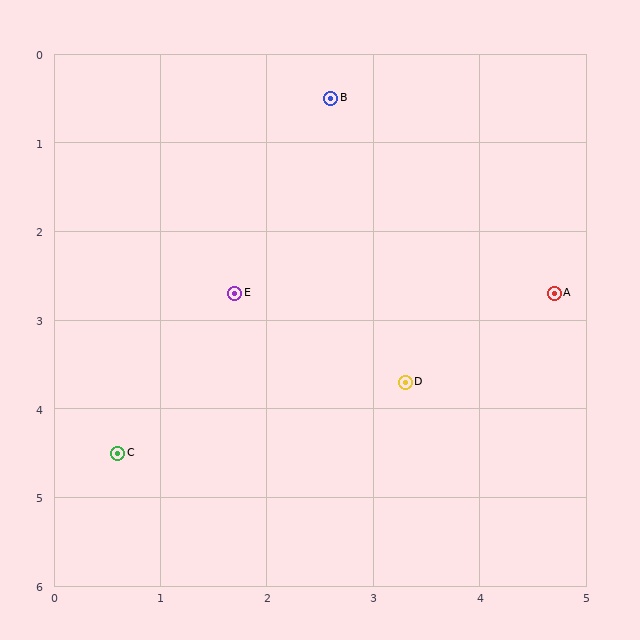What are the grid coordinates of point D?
Point D is at approximately (3.3, 3.7).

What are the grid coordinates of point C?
Point C is at approximately (0.6, 4.5).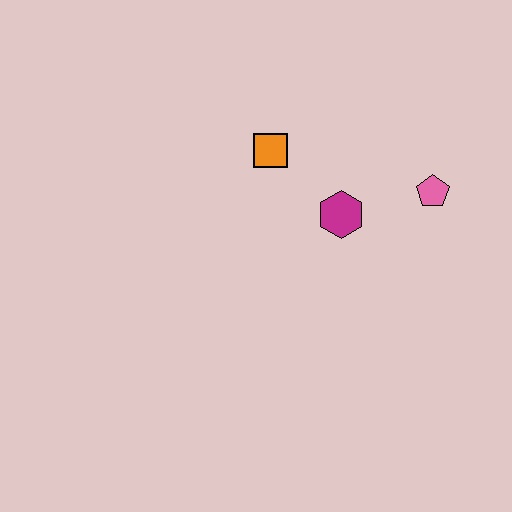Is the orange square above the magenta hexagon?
Yes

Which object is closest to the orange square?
The magenta hexagon is closest to the orange square.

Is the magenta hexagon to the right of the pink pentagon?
No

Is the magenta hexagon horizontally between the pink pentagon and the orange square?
Yes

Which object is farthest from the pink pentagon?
The orange square is farthest from the pink pentagon.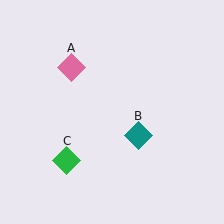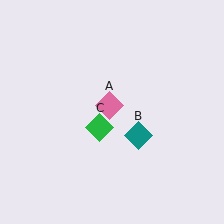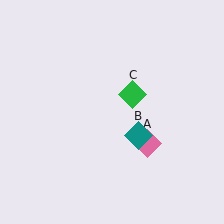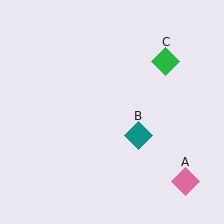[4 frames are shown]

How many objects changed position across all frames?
2 objects changed position: pink diamond (object A), green diamond (object C).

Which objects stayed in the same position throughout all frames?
Teal diamond (object B) remained stationary.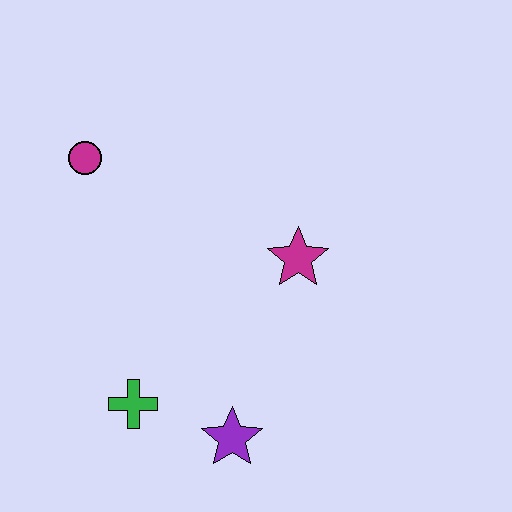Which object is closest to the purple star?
The green cross is closest to the purple star.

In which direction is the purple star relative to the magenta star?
The purple star is below the magenta star.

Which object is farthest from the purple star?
The magenta circle is farthest from the purple star.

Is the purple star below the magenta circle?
Yes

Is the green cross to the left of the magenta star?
Yes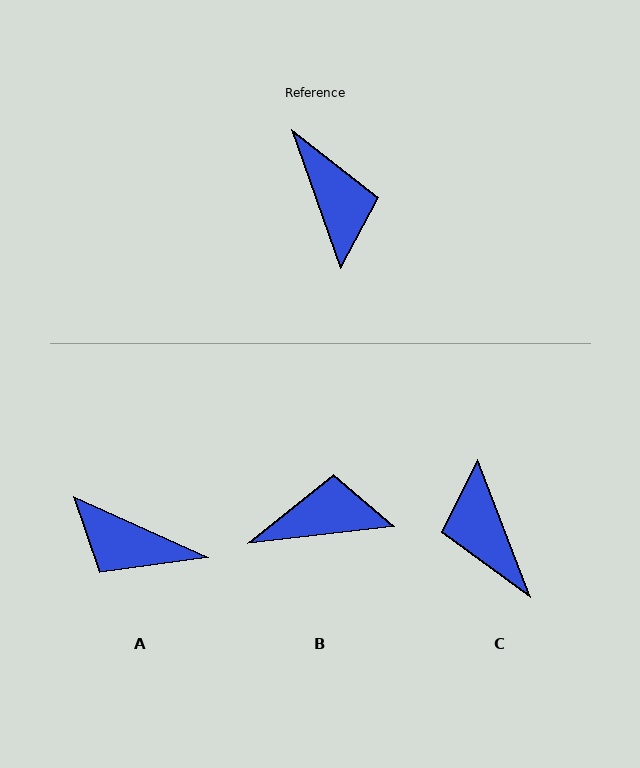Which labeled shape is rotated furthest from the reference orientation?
C, about 178 degrees away.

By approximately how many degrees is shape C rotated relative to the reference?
Approximately 178 degrees clockwise.